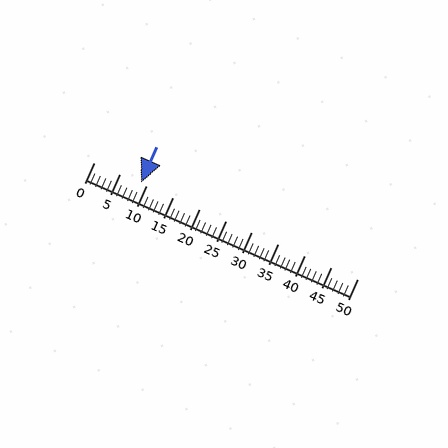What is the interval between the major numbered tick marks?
The major tick marks are spaced 5 units apart.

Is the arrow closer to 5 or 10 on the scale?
The arrow is closer to 10.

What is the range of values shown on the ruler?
The ruler shows values from 0 to 50.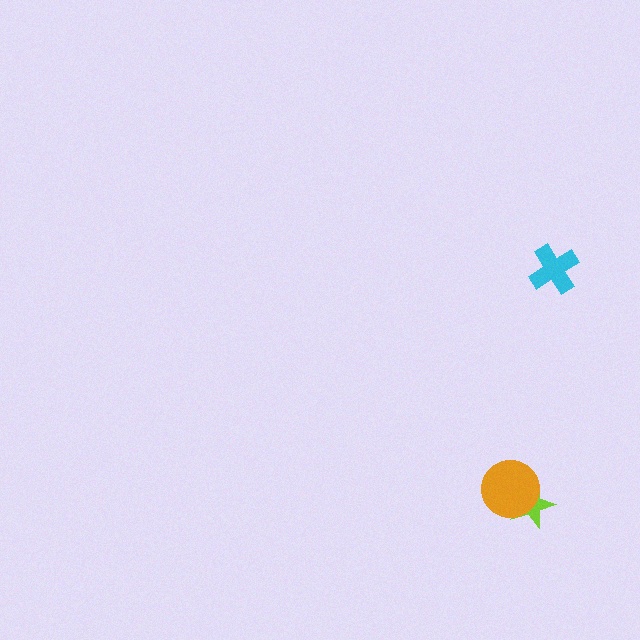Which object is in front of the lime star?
The orange circle is in front of the lime star.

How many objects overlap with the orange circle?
1 object overlaps with the orange circle.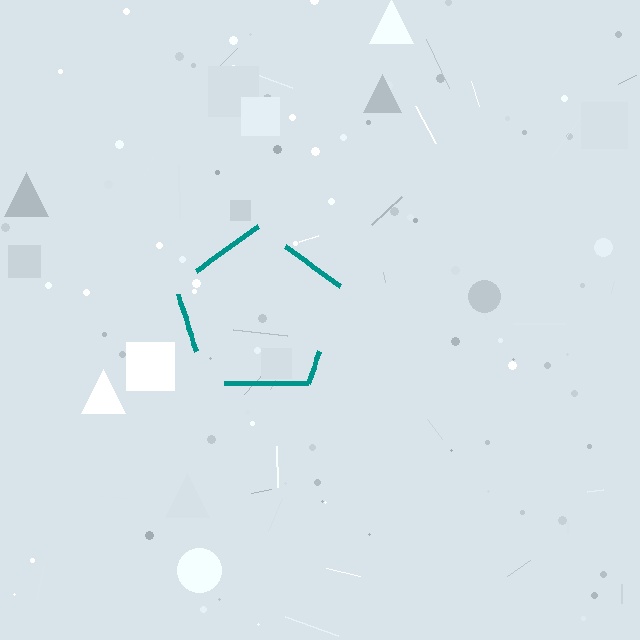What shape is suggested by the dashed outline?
The dashed outline suggests a pentagon.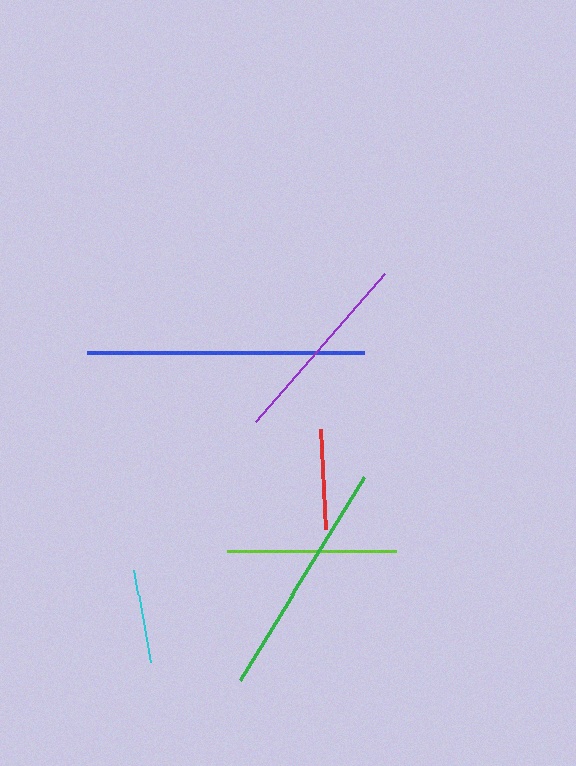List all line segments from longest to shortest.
From longest to shortest: blue, green, purple, lime, red, cyan.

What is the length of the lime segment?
The lime segment is approximately 169 pixels long.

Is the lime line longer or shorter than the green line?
The green line is longer than the lime line.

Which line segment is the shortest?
The cyan line is the shortest at approximately 93 pixels.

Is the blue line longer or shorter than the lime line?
The blue line is longer than the lime line.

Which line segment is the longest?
The blue line is the longest at approximately 278 pixels.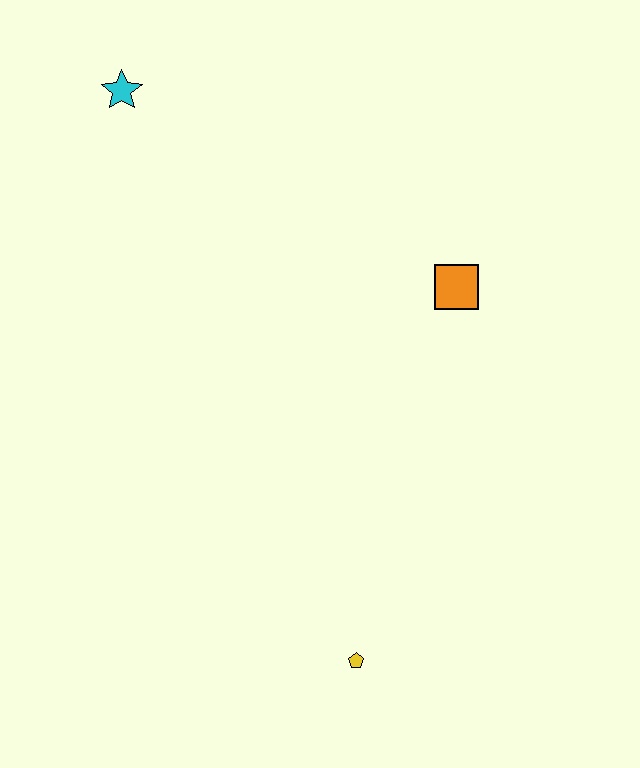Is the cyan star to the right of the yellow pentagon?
No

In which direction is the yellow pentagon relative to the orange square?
The yellow pentagon is below the orange square.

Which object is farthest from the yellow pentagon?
The cyan star is farthest from the yellow pentagon.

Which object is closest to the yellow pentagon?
The orange square is closest to the yellow pentagon.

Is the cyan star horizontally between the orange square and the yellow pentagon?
No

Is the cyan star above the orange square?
Yes